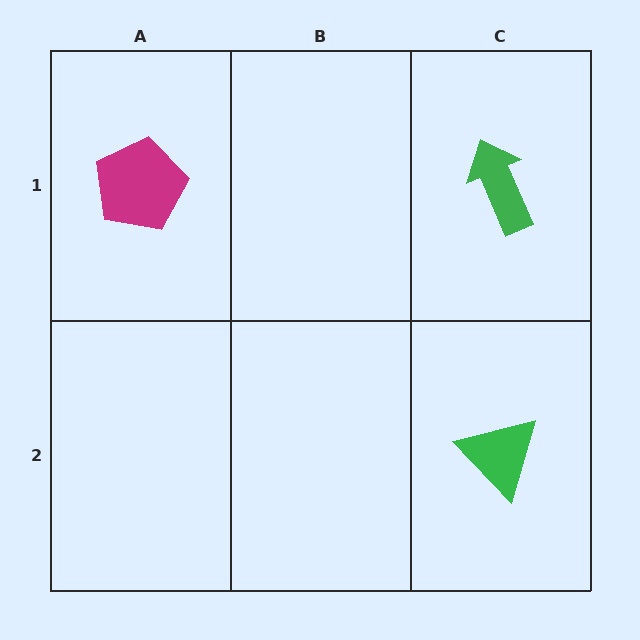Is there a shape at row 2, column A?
No, that cell is empty.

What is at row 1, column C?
A green arrow.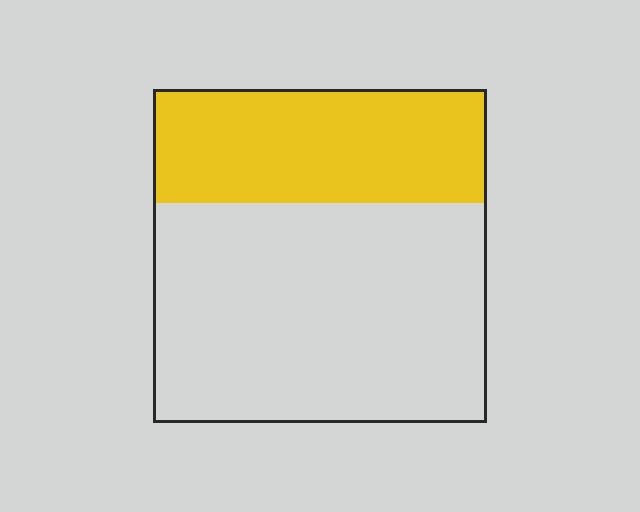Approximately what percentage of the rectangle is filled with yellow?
Approximately 35%.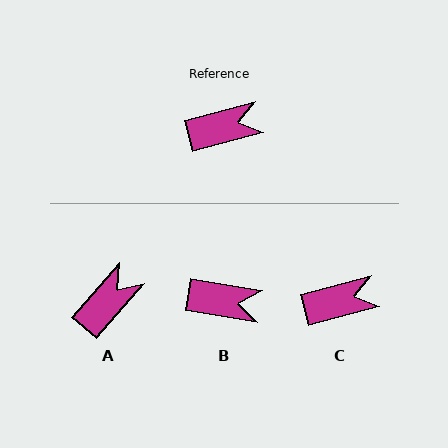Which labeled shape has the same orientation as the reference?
C.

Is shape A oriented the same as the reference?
No, it is off by about 34 degrees.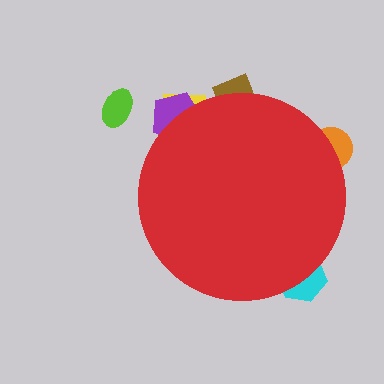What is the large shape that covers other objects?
A red circle.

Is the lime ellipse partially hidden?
No, the lime ellipse is fully visible.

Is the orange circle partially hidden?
Yes, the orange circle is partially hidden behind the red circle.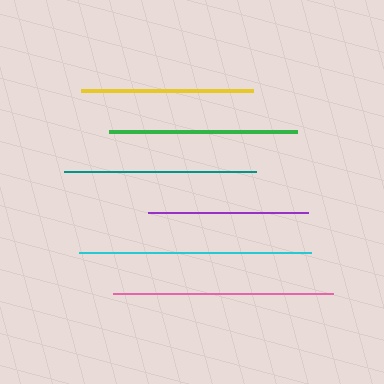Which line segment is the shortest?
The purple line is the shortest at approximately 160 pixels.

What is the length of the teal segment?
The teal segment is approximately 192 pixels long.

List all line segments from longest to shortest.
From longest to shortest: cyan, pink, teal, green, yellow, purple.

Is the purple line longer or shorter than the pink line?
The pink line is longer than the purple line.